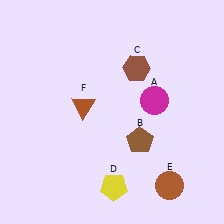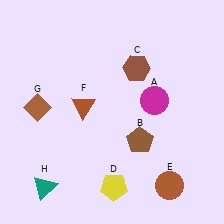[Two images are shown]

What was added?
A brown diamond (G), a teal triangle (H) were added in Image 2.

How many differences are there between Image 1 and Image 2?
There are 2 differences between the two images.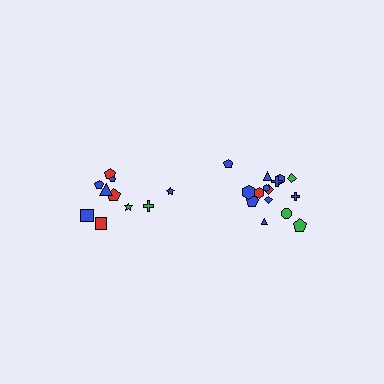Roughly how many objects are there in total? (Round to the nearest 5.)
Roughly 25 objects in total.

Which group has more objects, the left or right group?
The right group.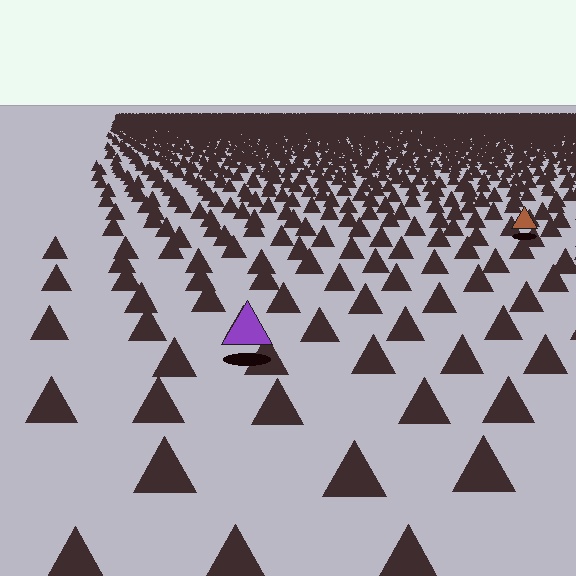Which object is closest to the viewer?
The purple triangle is closest. The texture marks near it are larger and more spread out.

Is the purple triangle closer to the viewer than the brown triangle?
Yes. The purple triangle is closer — you can tell from the texture gradient: the ground texture is coarser near it.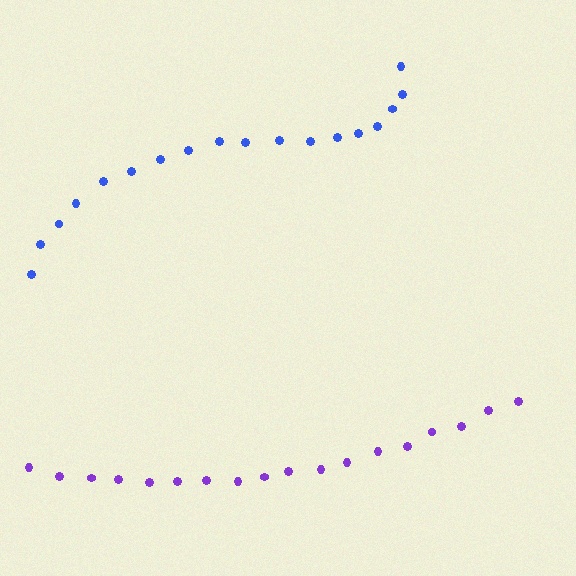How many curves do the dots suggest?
There are 2 distinct paths.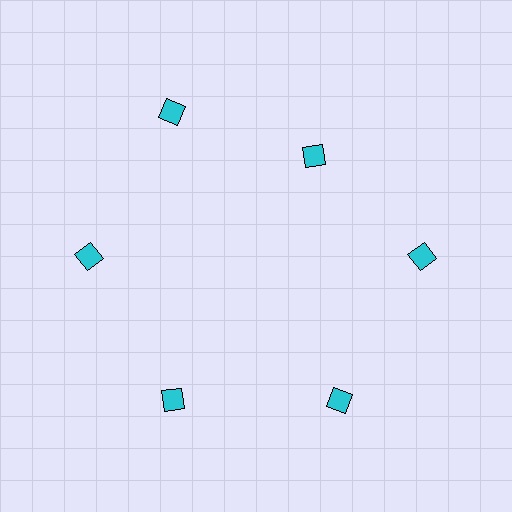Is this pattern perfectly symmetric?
No. The 6 cyan diamonds are arranged in a ring, but one element near the 1 o'clock position is pulled inward toward the center, breaking the 6-fold rotational symmetry.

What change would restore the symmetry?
The symmetry would be restored by moving it outward, back onto the ring so that all 6 diamonds sit at equal angles and equal distance from the center.